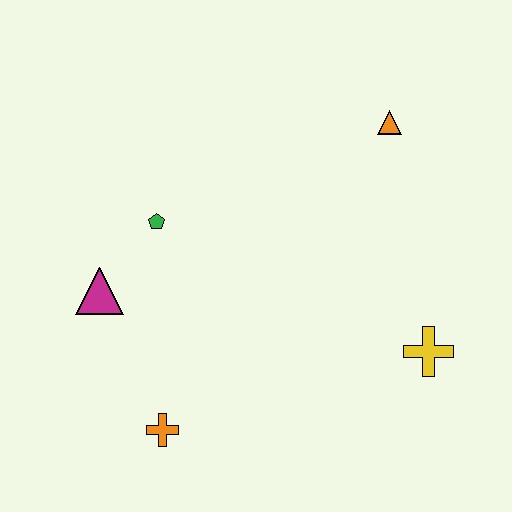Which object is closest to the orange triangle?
The yellow cross is closest to the orange triangle.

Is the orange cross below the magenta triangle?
Yes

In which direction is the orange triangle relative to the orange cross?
The orange triangle is above the orange cross.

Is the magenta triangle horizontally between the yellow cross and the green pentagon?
No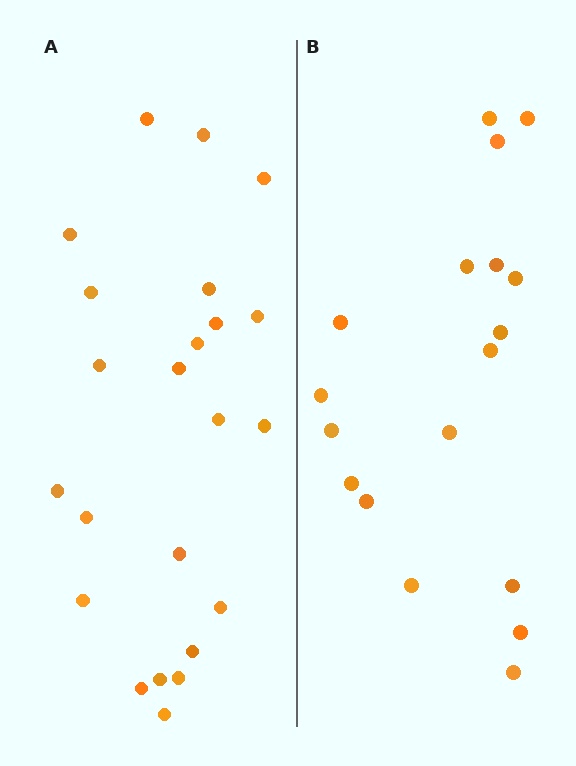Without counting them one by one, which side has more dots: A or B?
Region A (the left region) has more dots.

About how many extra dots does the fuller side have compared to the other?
Region A has about 5 more dots than region B.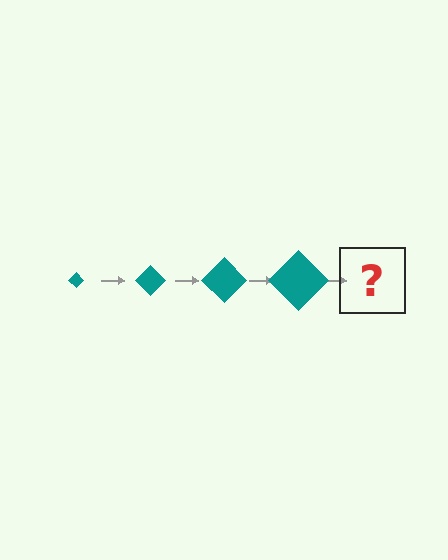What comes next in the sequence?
The next element should be a teal diamond, larger than the previous one.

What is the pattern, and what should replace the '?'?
The pattern is that the diamond gets progressively larger each step. The '?' should be a teal diamond, larger than the previous one.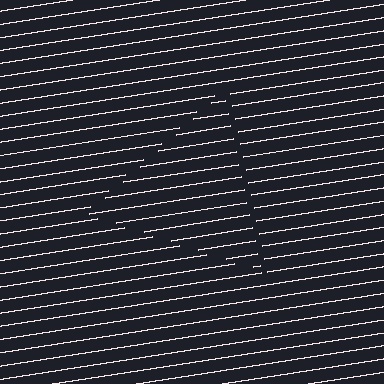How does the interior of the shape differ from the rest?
The interior of the shape contains the same grating, shifted by half a period — the contour is defined by the phase discontinuity where line-ends from the inner and outer gratings abut.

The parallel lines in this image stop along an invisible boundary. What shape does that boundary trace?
An illusory triangle. The interior of the shape contains the same grating, shifted by half a period — the contour is defined by the phase discontinuity where line-ends from the inner and outer gratings abut.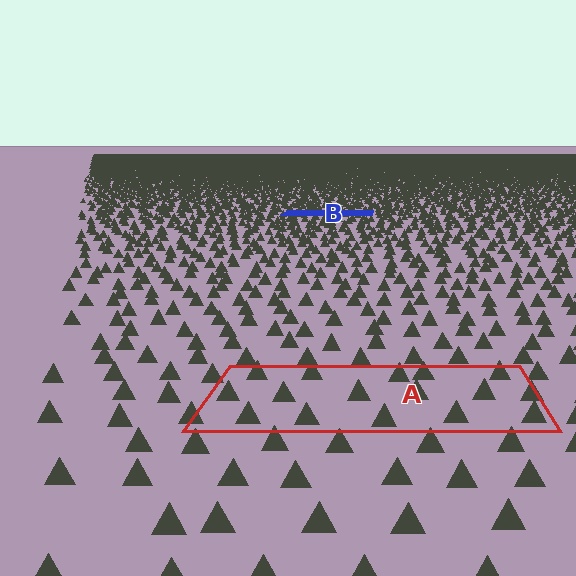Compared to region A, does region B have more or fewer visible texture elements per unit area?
Region B has more texture elements per unit area — they are packed more densely because it is farther away.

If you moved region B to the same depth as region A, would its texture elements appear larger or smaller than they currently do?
They would appear larger. At a closer depth, the same texture elements are projected at a bigger on-screen size.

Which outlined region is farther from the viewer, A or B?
Region B is farther from the viewer — the texture elements inside it appear smaller and more densely packed.